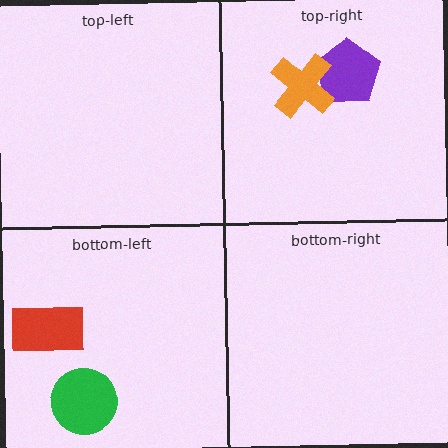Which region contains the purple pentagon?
The top-right region.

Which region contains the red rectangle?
The bottom-left region.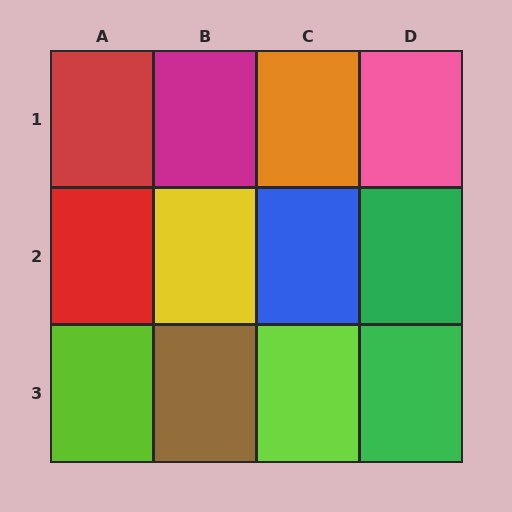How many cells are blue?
1 cell is blue.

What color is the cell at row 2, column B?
Yellow.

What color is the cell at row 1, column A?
Red.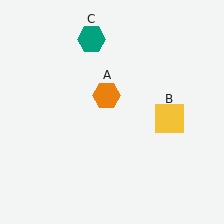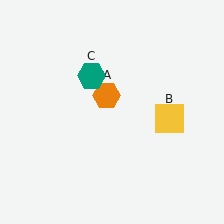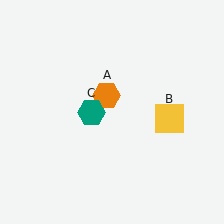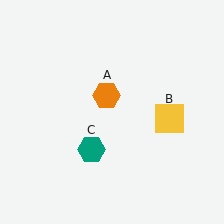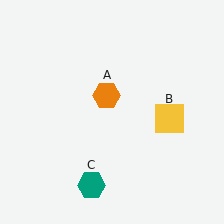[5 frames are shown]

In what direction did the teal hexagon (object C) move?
The teal hexagon (object C) moved down.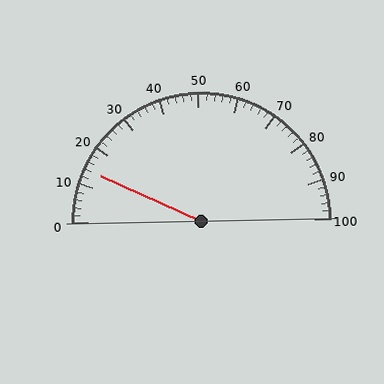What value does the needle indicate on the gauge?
The needle indicates approximately 14.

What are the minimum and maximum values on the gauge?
The gauge ranges from 0 to 100.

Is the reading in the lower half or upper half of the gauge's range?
The reading is in the lower half of the range (0 to 100).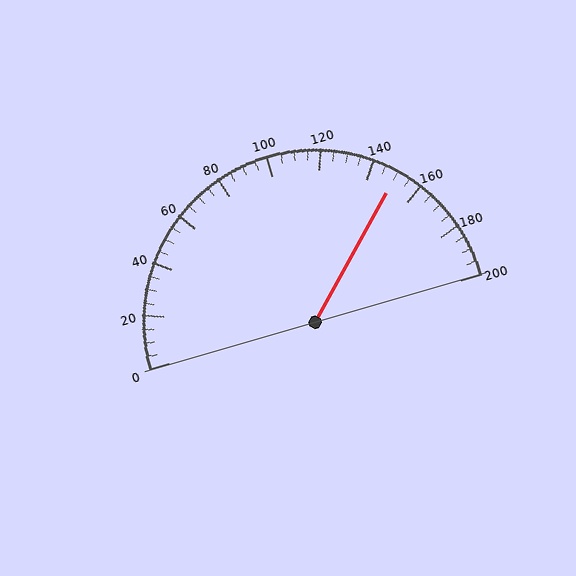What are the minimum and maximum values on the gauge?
The gauge ranges from 0 to 200.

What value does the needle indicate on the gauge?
The needle indicates approximately 150.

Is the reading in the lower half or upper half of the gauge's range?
The reading is in the upper half of the range (0 to 200).